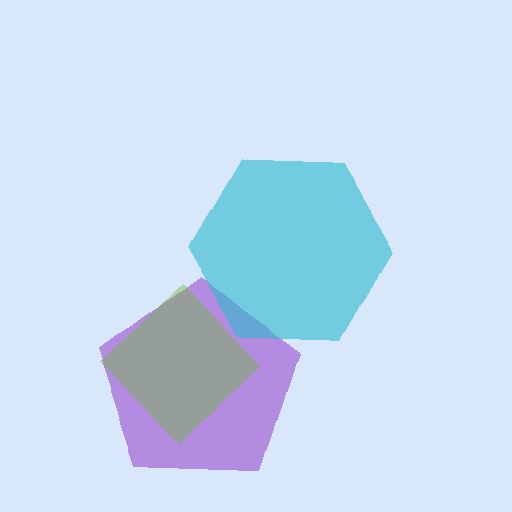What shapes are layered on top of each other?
The layered shapes are: a purple pentagon, a lime diamond, a cyan hexagon.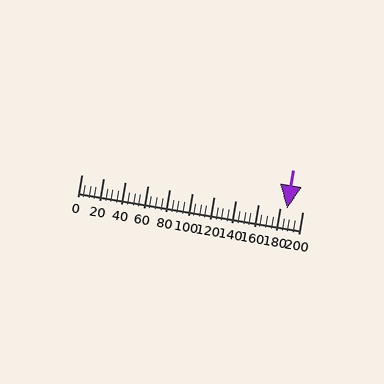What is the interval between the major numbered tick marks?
The major tick marks are spaced 20 units apart.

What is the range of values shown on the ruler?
The ruler shows values from 0 to 200.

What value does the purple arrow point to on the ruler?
The purple arrow points to approximately 186.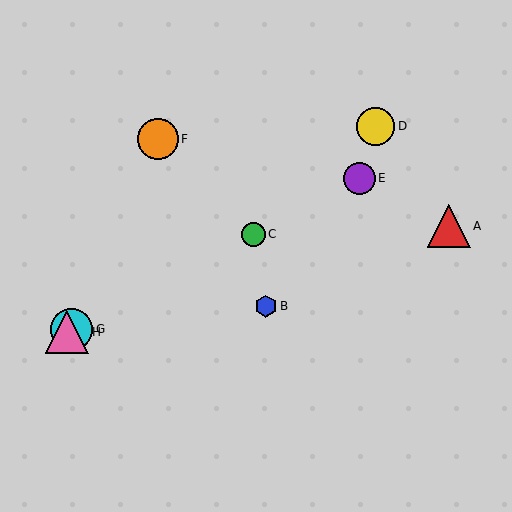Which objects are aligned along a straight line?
Objects C, E, G, H are aligned along a straight line.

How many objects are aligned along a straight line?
4 objects (C, E, G, H) are aligned along a straight line.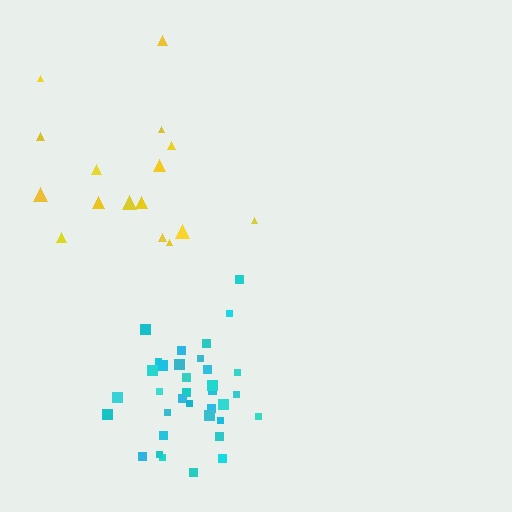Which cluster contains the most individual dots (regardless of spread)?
Cyan (35).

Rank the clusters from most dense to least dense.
cyan, yellow.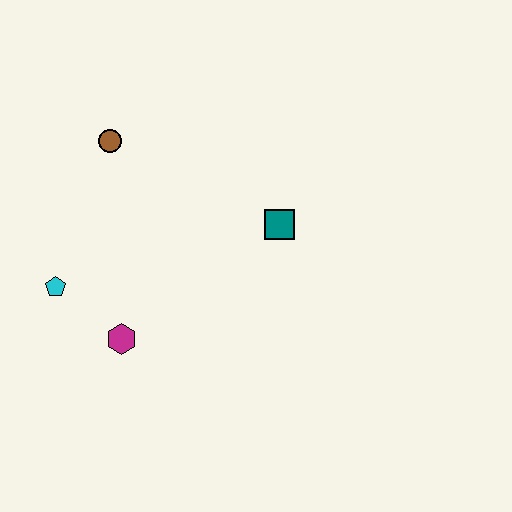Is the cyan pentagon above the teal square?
No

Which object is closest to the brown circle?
The cyan pentagon is closest to the brown circle.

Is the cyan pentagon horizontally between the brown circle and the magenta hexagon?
No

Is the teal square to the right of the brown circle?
Yes